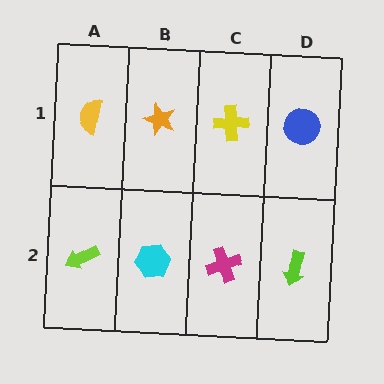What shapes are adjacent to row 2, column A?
A yellow semicircle (row 1, column A), a cyan hexagon (row 2, column B).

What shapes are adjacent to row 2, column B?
An orange star (row 1, column B), a lime arrow (row 2, column A), a magenta cross (row 2, column C).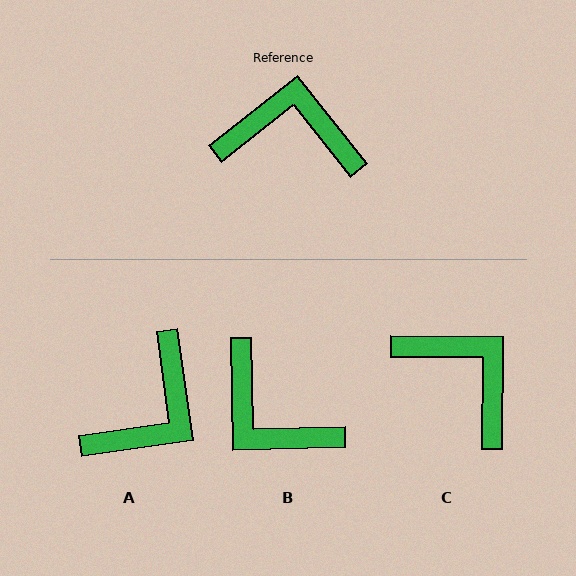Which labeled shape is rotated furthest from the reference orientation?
B, about 143 degrees away.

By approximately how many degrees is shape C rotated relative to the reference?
Approximately 39 degrees clockwise.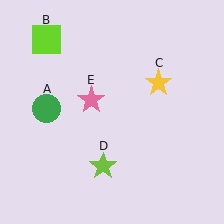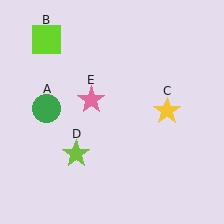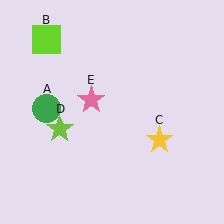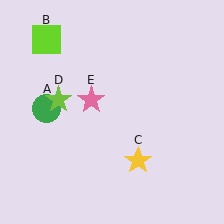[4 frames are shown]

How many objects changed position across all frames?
2 objects changed position: yellow star (object C), lime star (object D).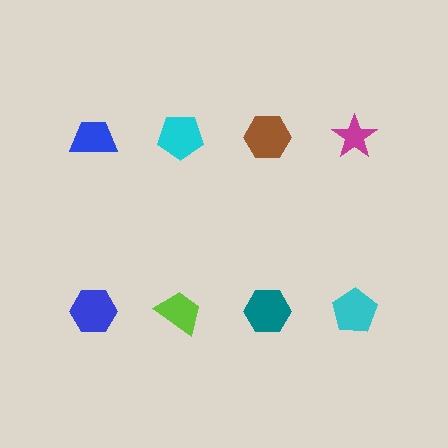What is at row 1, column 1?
A blue trapezoid.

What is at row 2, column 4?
A cyan pentagon.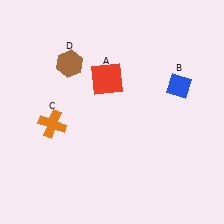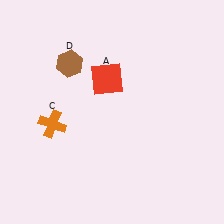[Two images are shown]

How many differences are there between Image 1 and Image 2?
There is 1 difference between the two images.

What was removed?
The blue diamond (B) was removed in Image 2.